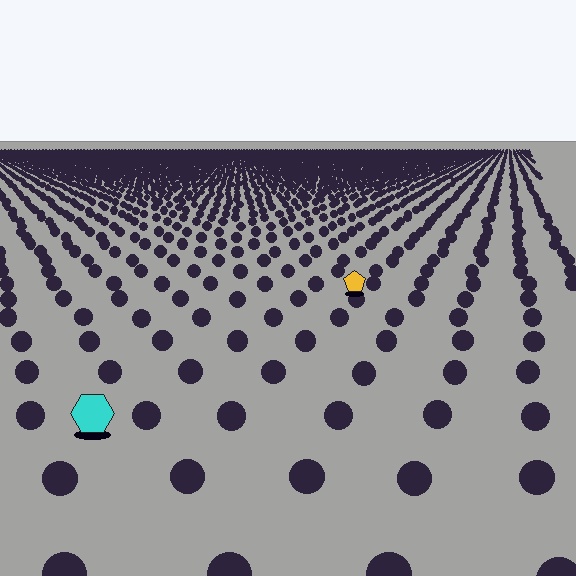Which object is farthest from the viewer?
The yellow pentagon is farthest from the viewer. It appears smaller and the ground texture around it is denser.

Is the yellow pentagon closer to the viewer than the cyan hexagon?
No. The cyan hexagon is closer — you can tell from the texture gradient: the ground texture is coarser near it.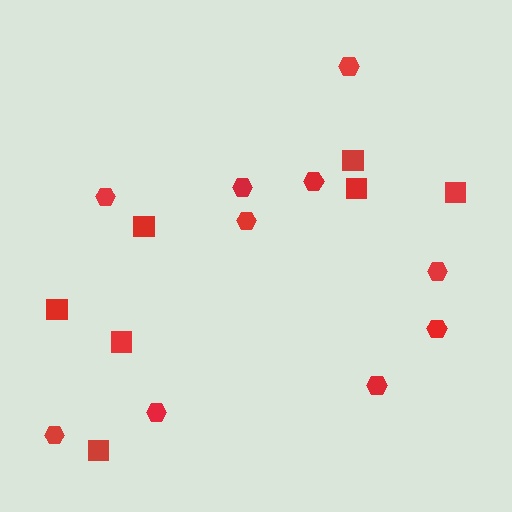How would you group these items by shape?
There are 2 groups: one group of squares (7) and one group of hexagons (10).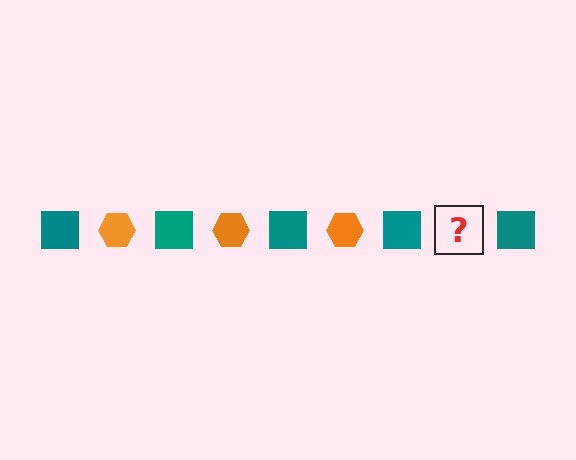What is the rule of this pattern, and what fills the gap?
The rule is that the pattern alternates between teal square and orange hexagon. The gap should be filled with an orange hexagon.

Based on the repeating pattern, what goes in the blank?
The blank should be an orange hexagon.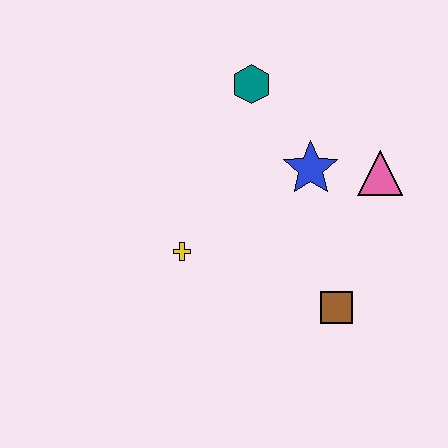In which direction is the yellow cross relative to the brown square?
The yellow cross is to the left of the brown square.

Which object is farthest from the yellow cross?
The pink triangle is farthest from the yellow cross.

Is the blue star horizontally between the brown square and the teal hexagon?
Yes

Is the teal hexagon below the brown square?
No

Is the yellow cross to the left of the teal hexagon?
Yes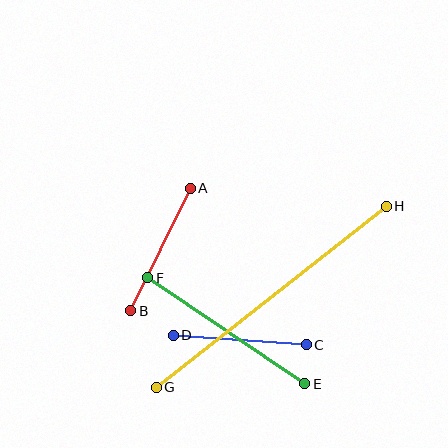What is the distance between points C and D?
The distance is approximately 133 pixels.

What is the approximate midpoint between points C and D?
The midpoint is at approximately (240, 340) pixels.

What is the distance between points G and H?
The distance is approximately 293 pixels.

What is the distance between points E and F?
The distance is approximately 189 pixels.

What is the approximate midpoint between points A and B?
The midpoint is at approximately (161, 250) pixels.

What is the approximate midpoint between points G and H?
The midpoint is at approximately (271, 297) pixels.